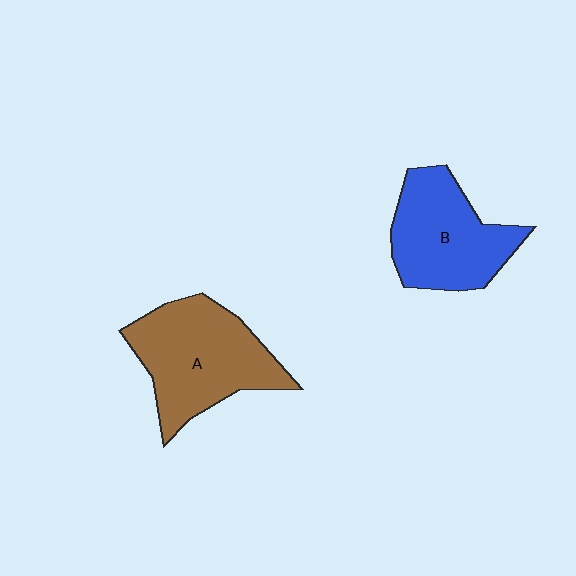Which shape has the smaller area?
Shape B (blue).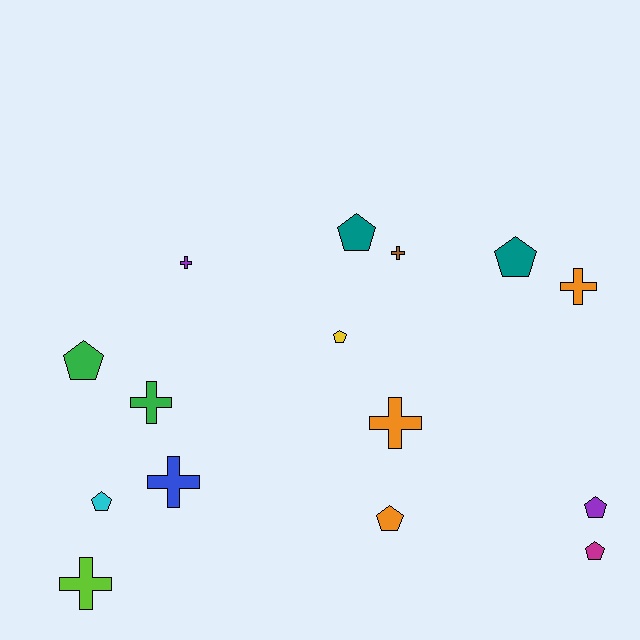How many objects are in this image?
There are 15 objects.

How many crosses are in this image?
There are 7 crosses.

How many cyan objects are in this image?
There is 1 cyan object.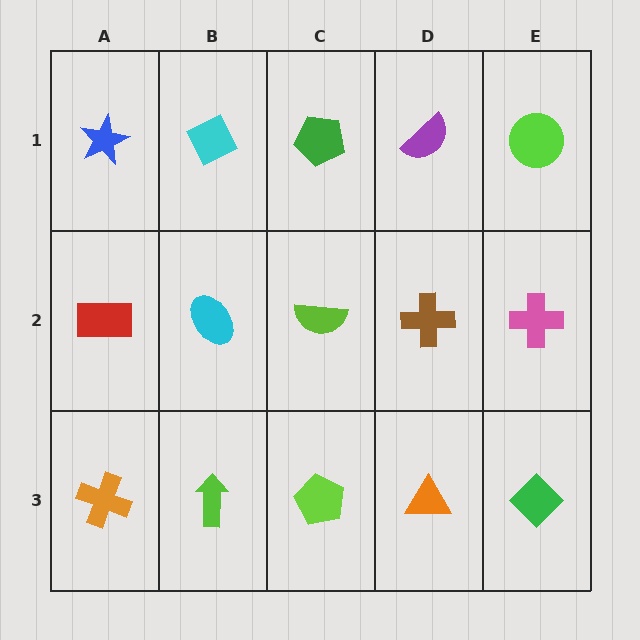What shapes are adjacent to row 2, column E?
A lime circle (row 1, column E), a green diamond (row 3, column E), a brown cross (row 2, column D).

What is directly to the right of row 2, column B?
A lime semicircle.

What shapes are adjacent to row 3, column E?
A pink cross (row 2, column E), an orange triangle (row 3, column D).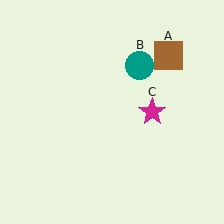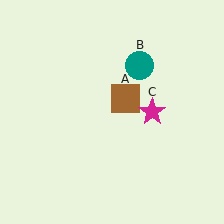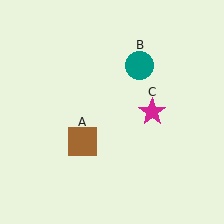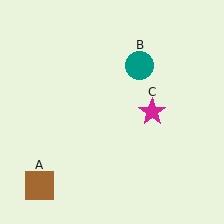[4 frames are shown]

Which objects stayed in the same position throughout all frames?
Teal circle (object B) and magenta star (object C) remained stationary.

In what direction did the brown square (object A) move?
The brown square (object A) moved down and to the left.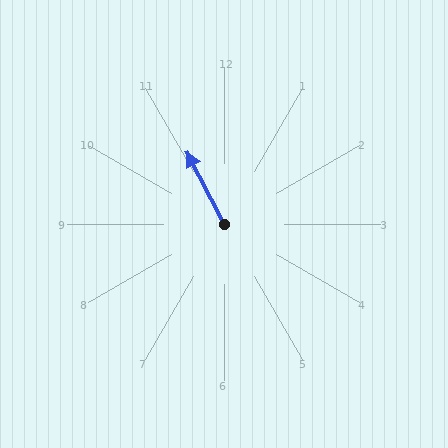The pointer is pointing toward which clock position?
Roughly 11 o'clock.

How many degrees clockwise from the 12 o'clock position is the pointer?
Approximately 333 degrees.